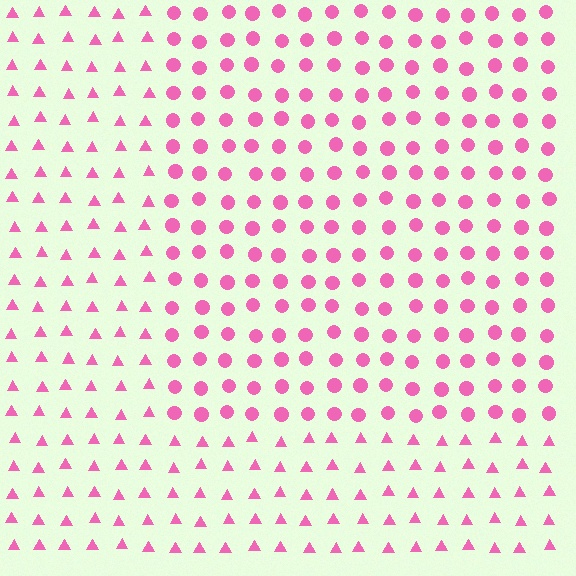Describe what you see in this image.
The image is filled with small pink elements arranged in a uniform grid. A rectangle-shaped region contains circles, while the surrounding area contains triangles. The boundary is defined purely by the change in element shape.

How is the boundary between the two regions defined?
The boundary is defined by a change in element shape: circles inside vs. triangles outside. All elements share the same color and spacing.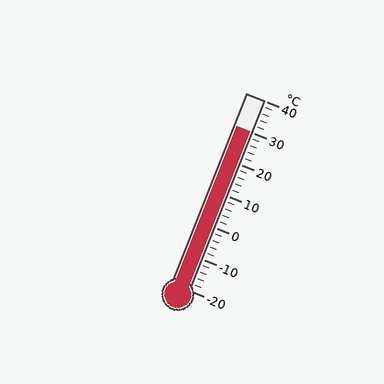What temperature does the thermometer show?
The thermometer shows approximately 30°C.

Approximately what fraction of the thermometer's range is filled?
The thermometer is filled to approximately 85% of its range.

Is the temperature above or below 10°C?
The temperature is above 10°C.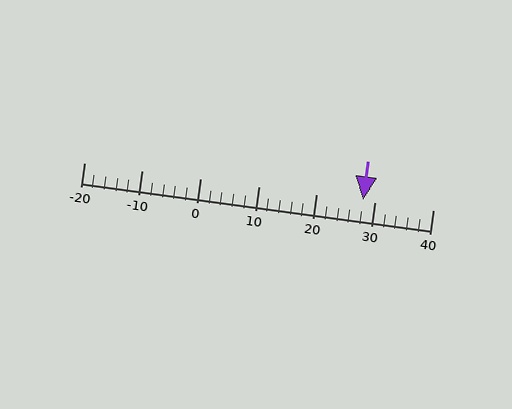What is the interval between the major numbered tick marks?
The major tick marks are spaced 10 units apart.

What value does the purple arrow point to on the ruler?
The purple arrow points to approximately 28.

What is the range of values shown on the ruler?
The ruler shows values from -20 to 40.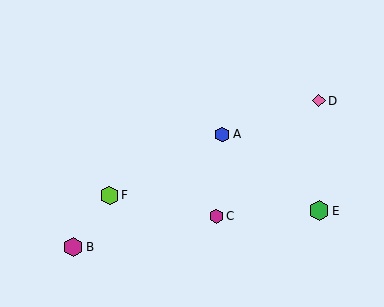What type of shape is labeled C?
Shape C is a magenta hexagon.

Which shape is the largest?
The green hexagon (labeled E) is the largest.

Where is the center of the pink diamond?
The center of the pink diamond is at (319, 101).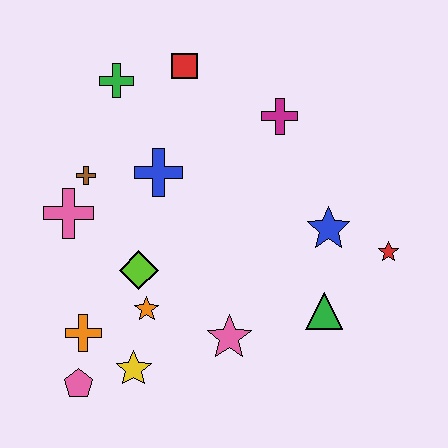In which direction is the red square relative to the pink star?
The red square is above the pink star.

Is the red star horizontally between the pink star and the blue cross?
No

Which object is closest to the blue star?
The red star is closest to the blue star.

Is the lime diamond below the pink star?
No